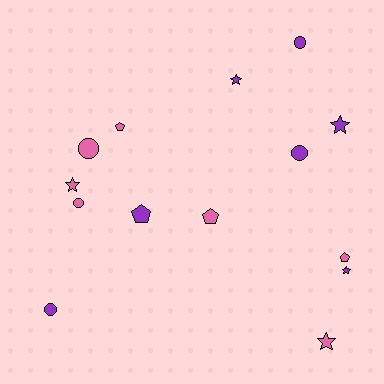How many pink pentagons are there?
There are 3 pink pentagons.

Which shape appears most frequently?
Circle, with 5 objects.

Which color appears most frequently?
Purple, with 7 objects.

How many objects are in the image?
There are 14 objects.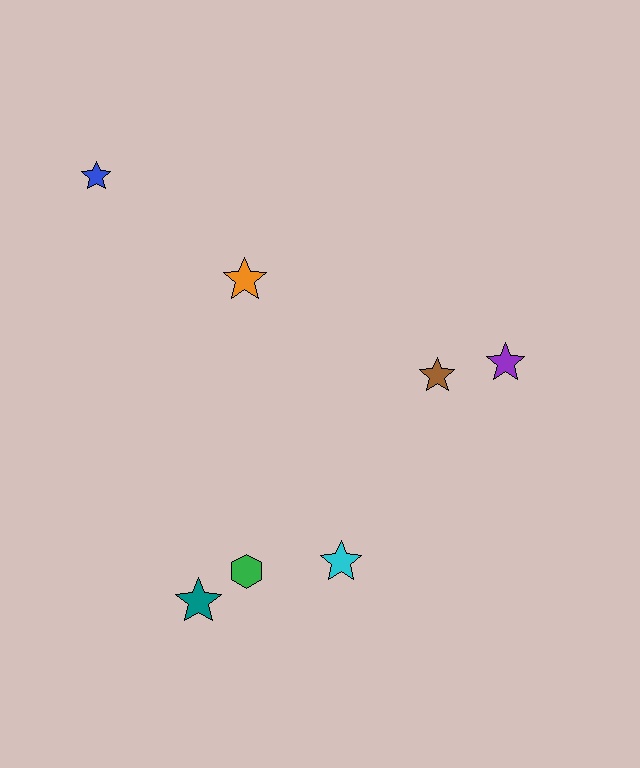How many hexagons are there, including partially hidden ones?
There is 1 hexagon.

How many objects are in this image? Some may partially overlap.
There are 7 objects.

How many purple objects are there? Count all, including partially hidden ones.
There is 1 purple object.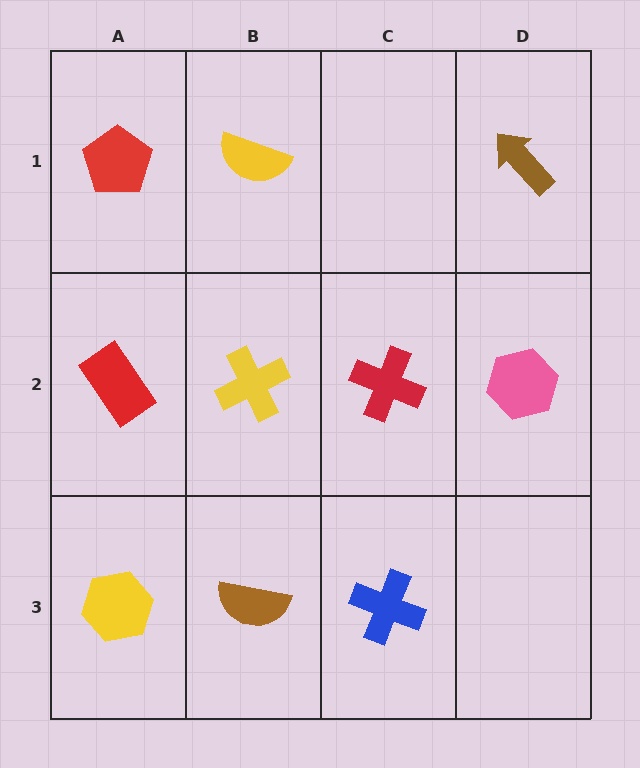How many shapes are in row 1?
3 shapes.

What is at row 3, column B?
A brown semicircle.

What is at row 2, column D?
A pink hexagon.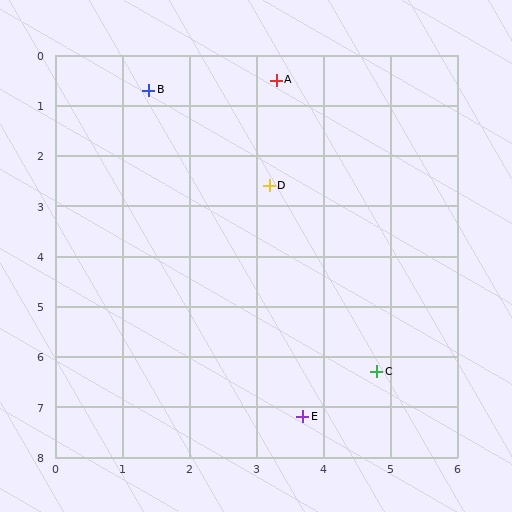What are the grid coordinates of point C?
Point C is at approximately (4.8, 6.3).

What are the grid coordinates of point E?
Point E is at approximately (3.7, 7.2).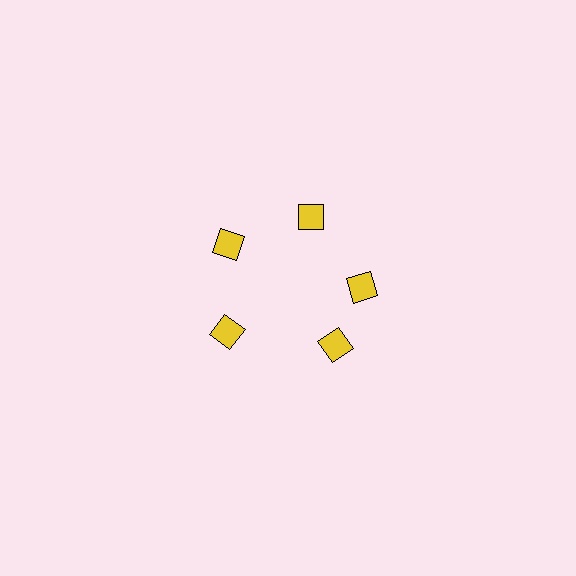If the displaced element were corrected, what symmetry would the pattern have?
It would have 5-fold rotational symmetry — the pattern would map onto itself every 72 degrees.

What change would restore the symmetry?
The symmetry would be restored by rotating it back into even spacing with its neighbors so that all 5 diamonds sit at equal angles and equal distance from the center.